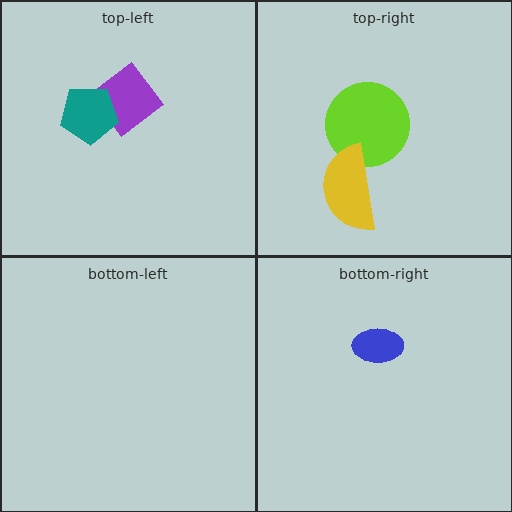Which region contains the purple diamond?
The top-left region.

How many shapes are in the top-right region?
2.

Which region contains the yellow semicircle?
The top-right region.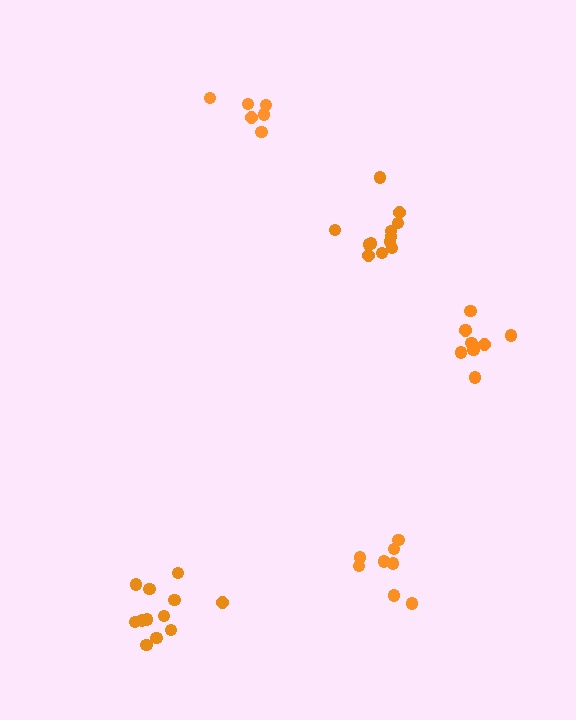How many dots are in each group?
Group 1: 12 dots, Group 2: 6 dots, Group 3: 12 dots, Group 4: 9 dots, Group 5: 8 dots (47 total).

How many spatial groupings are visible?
There are 5 spatial groupings.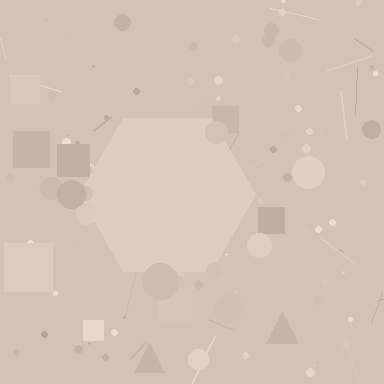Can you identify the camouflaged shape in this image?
The camouflaged shape is a hexagon.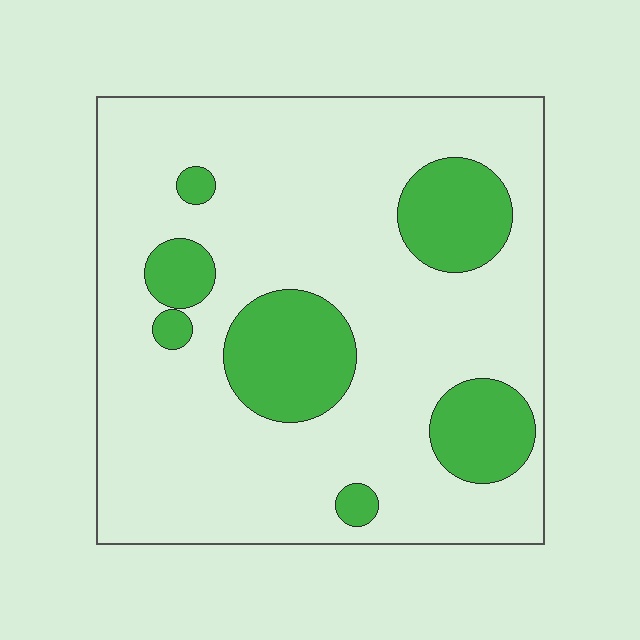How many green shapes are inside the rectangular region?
7.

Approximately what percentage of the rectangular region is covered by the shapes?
Approximately 20%.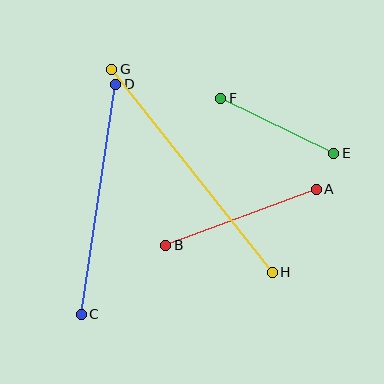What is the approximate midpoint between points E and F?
The midpoint is at approximately (277, 126) pixels.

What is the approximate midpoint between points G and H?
The midpoint is at approximately (192, 171) pixels.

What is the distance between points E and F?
The distance is approximately 126 pixels.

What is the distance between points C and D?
The distance is approximately 232 pixels.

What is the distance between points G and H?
The distance is approximately 259 pixels.